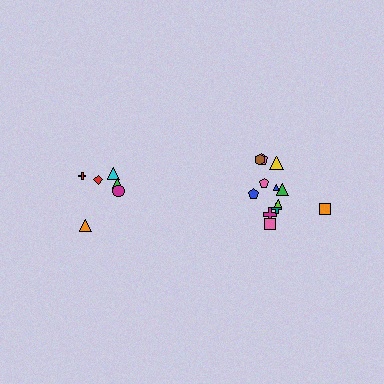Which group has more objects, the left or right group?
The right group.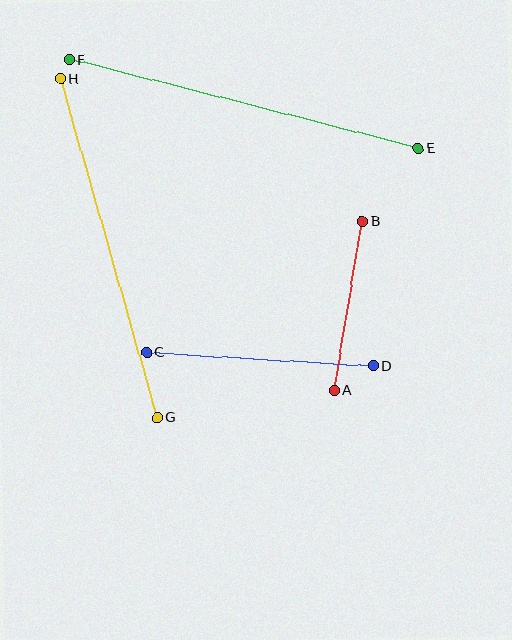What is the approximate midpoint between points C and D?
The midpoint is at approximately (260, 359) pixels.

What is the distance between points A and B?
The distance is approximately 171 pixels.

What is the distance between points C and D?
The distance is approximately 227 pixels.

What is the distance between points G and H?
The distance is approximately 352 pixels.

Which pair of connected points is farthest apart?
Points E and F are farthest apart.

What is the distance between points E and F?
The distance is approximately 360 pixels.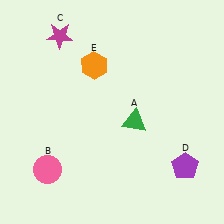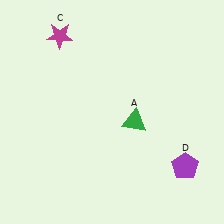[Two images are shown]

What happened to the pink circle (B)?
The pink circle (B) was removed in Image 2. It was in the bottom-left area of Image 1.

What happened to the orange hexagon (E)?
The orange hexagon (E) was removed in Image 2. It was in the top-left area of Image 1.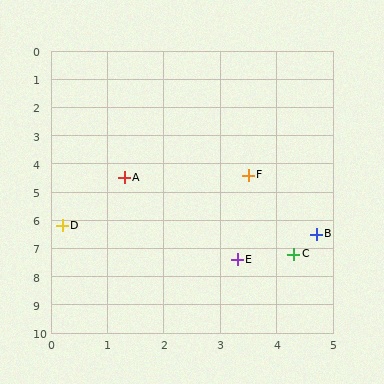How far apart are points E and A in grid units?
Points E and A are about 3.5 grid units apart.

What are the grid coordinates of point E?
Point E is at approximately (3.3, 7.4).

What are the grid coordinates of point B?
Point B is at approximately (4.7, 6.5).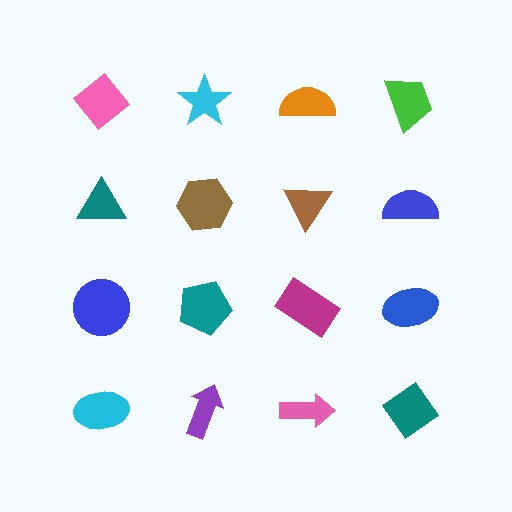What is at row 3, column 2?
A teal pentagon.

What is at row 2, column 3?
A brown triangle.